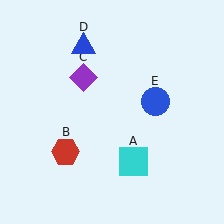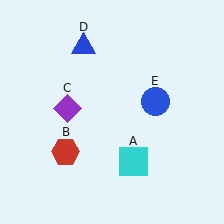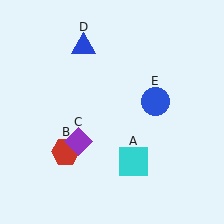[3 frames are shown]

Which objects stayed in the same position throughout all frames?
Cyan square (object A) and red hexagon (object B) and blue triangle (object D) and blue circle (object E) remained stationary.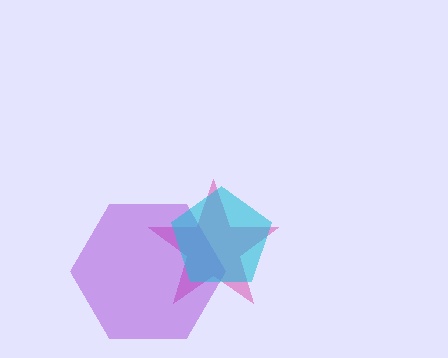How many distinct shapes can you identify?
There are 3 distinct shapes: a pink star, a purple hexagon, a cyan pentagon.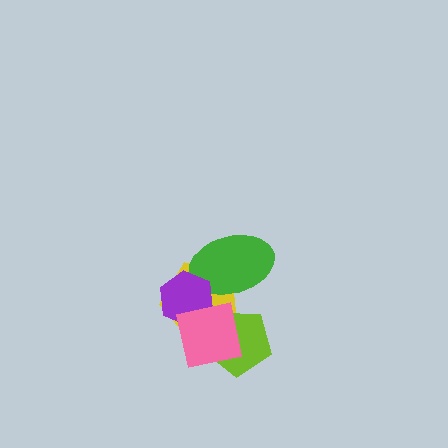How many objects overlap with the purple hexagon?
3 objects overlap with the purple hexagon.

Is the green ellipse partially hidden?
Yes, it is partially covered by another shape.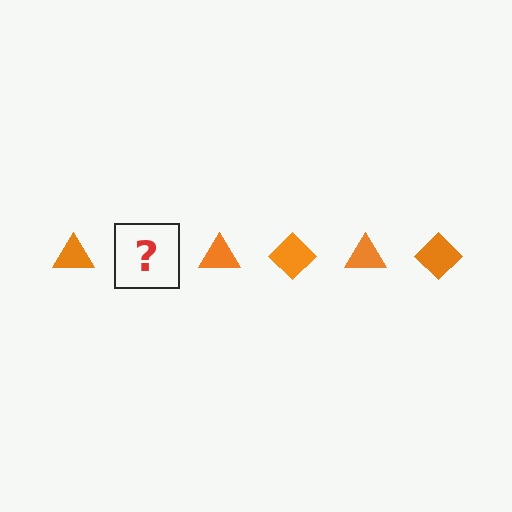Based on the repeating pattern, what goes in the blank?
The blank should be an orange diamond.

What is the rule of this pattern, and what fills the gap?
The rule is that the pattern cycles through triangle, diamond shapes in orange. The gap should be filled with an orange diamond.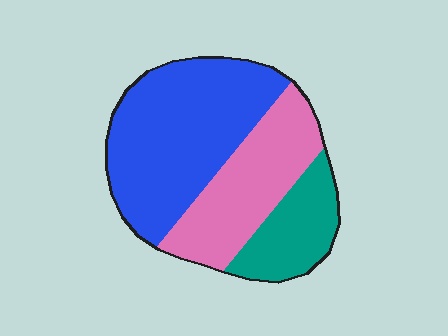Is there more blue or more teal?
Blue.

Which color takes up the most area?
Blue, at roughly 50%.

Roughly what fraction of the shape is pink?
Pink covers around 30% of the shape.